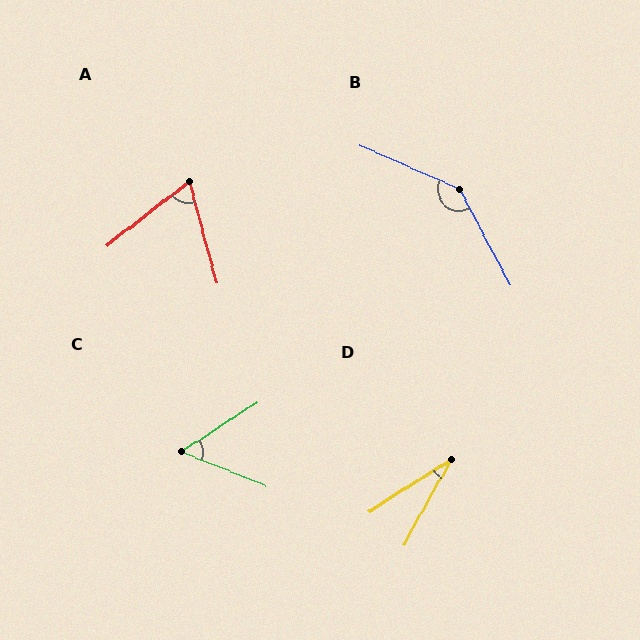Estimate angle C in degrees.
Approximately 55 degrees.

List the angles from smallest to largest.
D (28°), C (55°), A (68°), B (142°).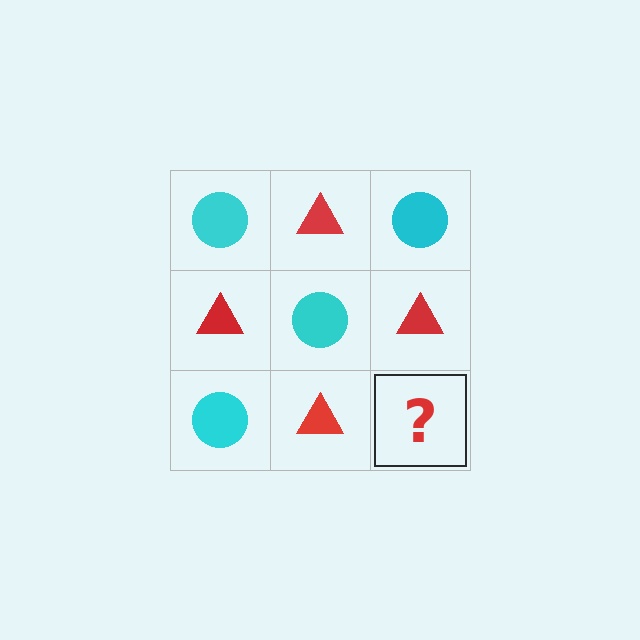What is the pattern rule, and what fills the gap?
The rule is that it alternates cyan circle and red triangle in a checkerboard pattern. The gap should be filled with a cyan circle.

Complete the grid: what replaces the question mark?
The question mark should be replaced with a cyan circle.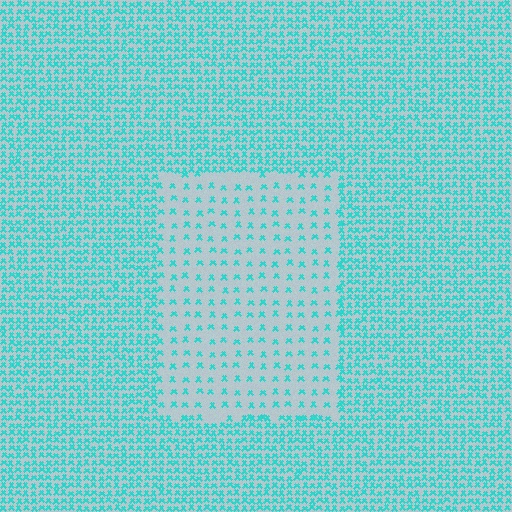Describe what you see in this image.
The image contains small cyan elements arranged at two different densities. A rectangle-shaped region is visible where the elements are less densely packed than the surrounding area.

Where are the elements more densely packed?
The elements are more densely packed outside the rectangle boundary.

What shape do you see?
I see a rectangle.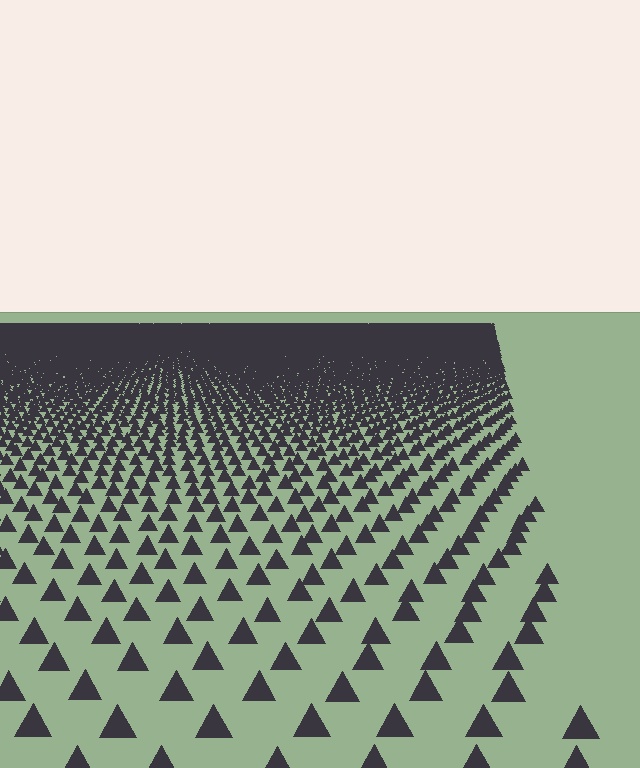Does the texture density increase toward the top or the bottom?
Density increases toward the top.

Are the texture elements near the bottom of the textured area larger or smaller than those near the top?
Larger. Near the bottom, elements are closer to the viewer and appear at a bigger on-screen size.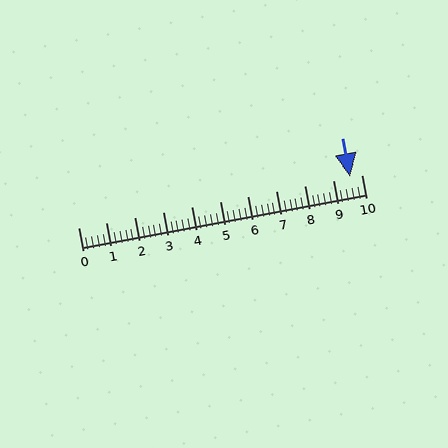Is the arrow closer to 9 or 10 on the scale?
The arrow is closer to 10.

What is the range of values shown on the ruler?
The ruler shows values from 0 to 10.